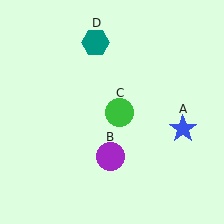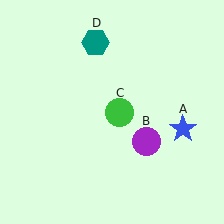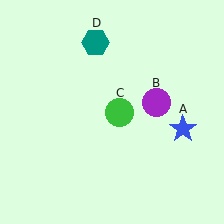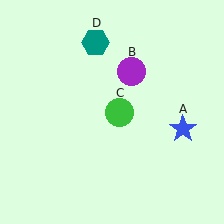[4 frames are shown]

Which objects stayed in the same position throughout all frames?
Blue star (object A) and green circle (object C) and teal hexagon (object D) remained stationary.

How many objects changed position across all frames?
1 object changed position: purple circle (object B).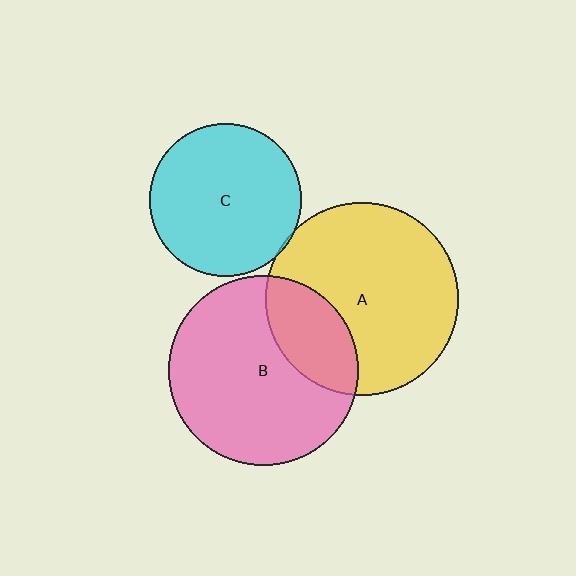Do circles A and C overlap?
Yes.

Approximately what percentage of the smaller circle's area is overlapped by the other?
Approximately 5%.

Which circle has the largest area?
Circle A (yellow).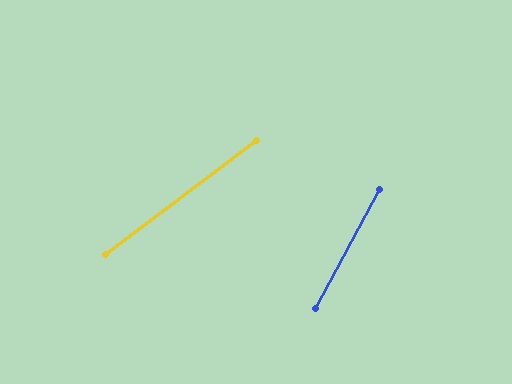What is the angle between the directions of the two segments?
Approximately 25 degrees.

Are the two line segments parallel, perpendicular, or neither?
Neither parallel nor perpendicular — they differ by about 25°.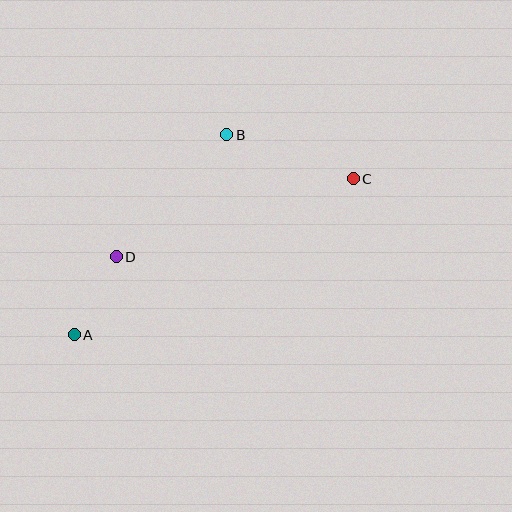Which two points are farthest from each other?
Points A and C are farthest from each other.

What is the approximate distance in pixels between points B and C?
The distance between B and C is approximately 134 pixels.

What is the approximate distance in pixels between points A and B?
The distance between A and B is approximately 252 pixels.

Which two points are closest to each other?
Points A and D are closest to each other.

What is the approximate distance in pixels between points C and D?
The distance between C and D is approximately 250 pixels.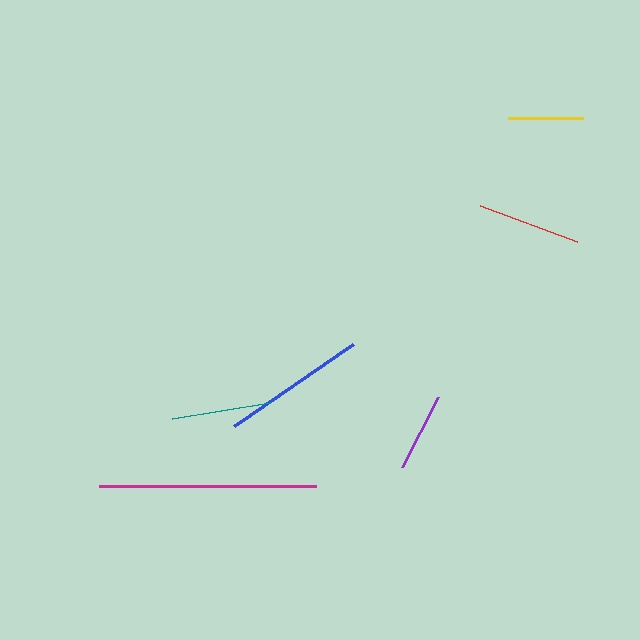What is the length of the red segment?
The red segment is approximately 103 pixels long.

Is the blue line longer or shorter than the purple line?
The blue line is longer than the purple line.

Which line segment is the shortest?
The yellow line is the shortest at approximately 75 pixels.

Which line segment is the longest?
The magenta line is the longest at approximately 217 pixels.